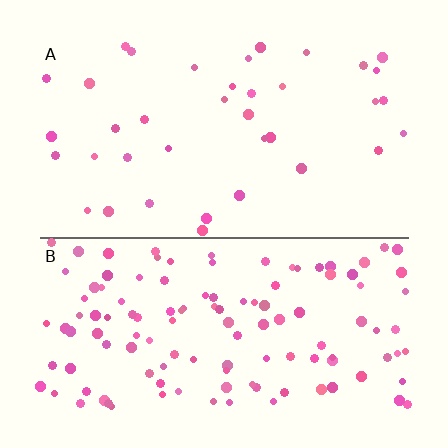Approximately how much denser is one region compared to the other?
Approximately 3.3× — region B over region A.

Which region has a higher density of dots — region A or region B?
B (the bottom).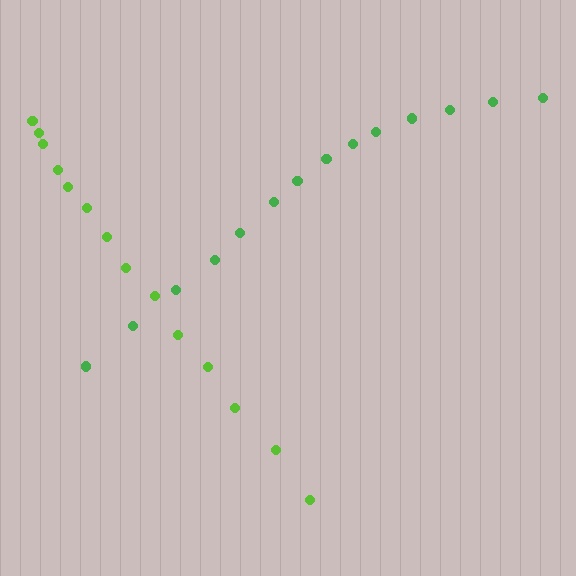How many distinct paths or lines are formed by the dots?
There are 2 distinct paths.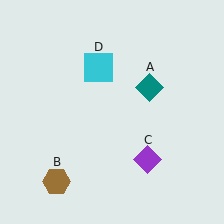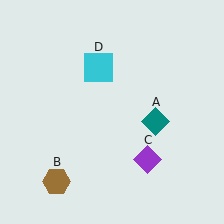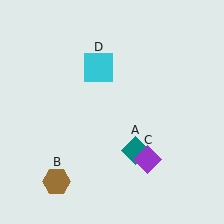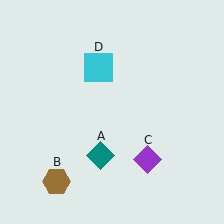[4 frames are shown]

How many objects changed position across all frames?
1 object changed position: teal diamond (object A).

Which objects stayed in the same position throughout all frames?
Brown hexagon (object B) and purple diamond (object C) and cyan square (object D) remained stationary.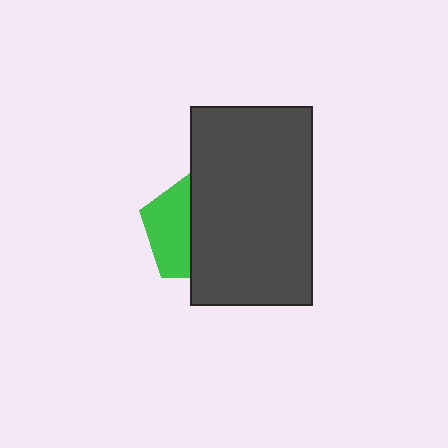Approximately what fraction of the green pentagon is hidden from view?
Roughly 59% of the green pentagon is hidden behind the dark gray rectangle.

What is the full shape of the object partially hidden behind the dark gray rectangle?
The partially hidden object is a green pentagon.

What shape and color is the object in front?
The object in front is a dark gray rectangle.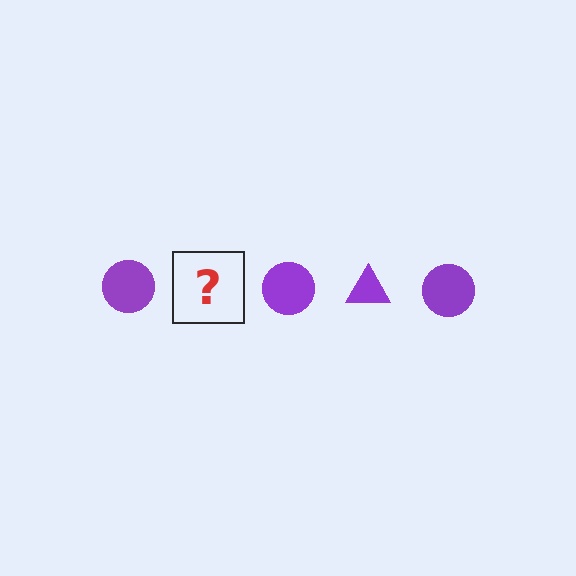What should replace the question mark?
The question mark should be replaced with a purple triangle.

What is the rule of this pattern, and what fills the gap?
The rule is that the pattern cycles through circle, triangle shapes in purple. The gap should be filled with a purple triangle.